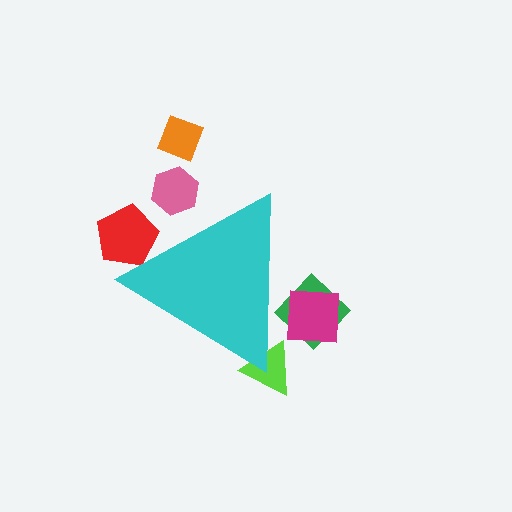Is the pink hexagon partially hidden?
Yes, the pink hexagon is partially hidden behind the cyan triangle.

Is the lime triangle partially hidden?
Yes, the lime triangle is partially hidden behind the cyan triangle.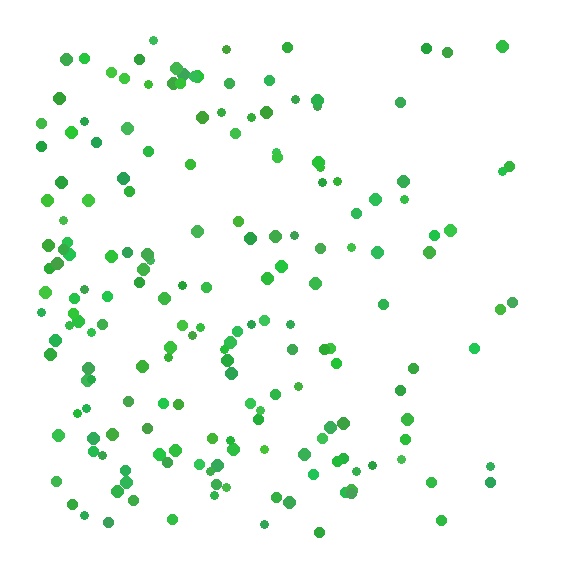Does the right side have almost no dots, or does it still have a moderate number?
Still a moderate number, just noticeably fewer than the left.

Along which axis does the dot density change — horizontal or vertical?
Horizontal.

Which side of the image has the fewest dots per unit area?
The right.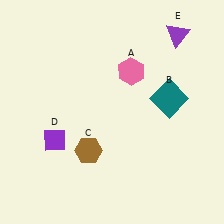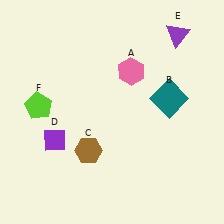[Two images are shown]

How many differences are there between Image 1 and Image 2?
There is 1 difference between the two images.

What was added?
A lime pentagon (F) was added in Image 2.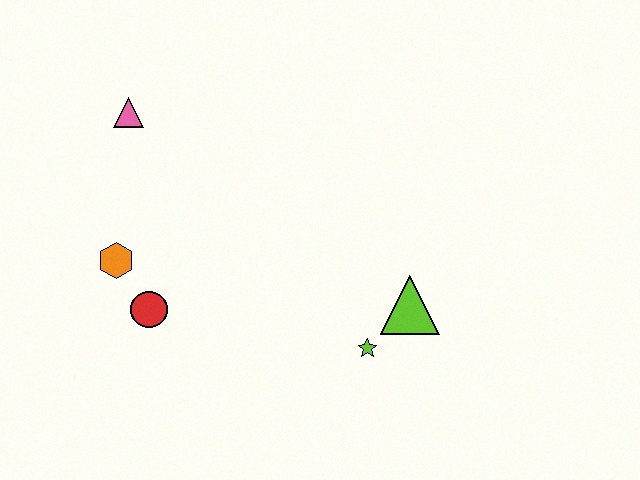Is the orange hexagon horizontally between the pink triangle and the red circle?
No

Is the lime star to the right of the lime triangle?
No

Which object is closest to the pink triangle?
The orange hexagon is closest to the pink triangle.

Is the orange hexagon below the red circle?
No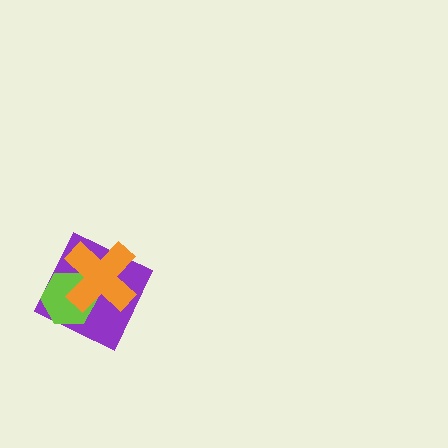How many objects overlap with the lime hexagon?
2 objects overlap with the lime hexagon.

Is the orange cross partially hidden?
No, no other shape covers it.